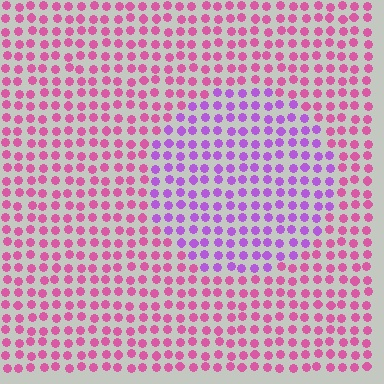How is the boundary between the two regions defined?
The boundary is defined purely by a slight shift in hue (about 43 degrees). Spacing, size, and orientation are identical on both sides.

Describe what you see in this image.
The image is filled with small pink elements in a uniform arrangement. A circle-shaped region is visible where the elements are tinted to a slightly different hue, forming a subtle color boundary.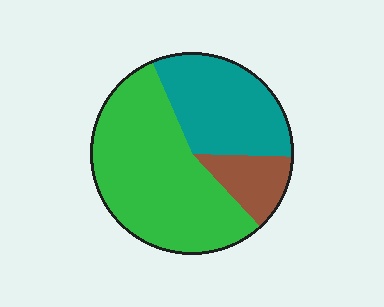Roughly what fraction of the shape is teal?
Teal covers 32% of the shape.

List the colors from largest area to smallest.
From largest to smallest: green, teal, brown.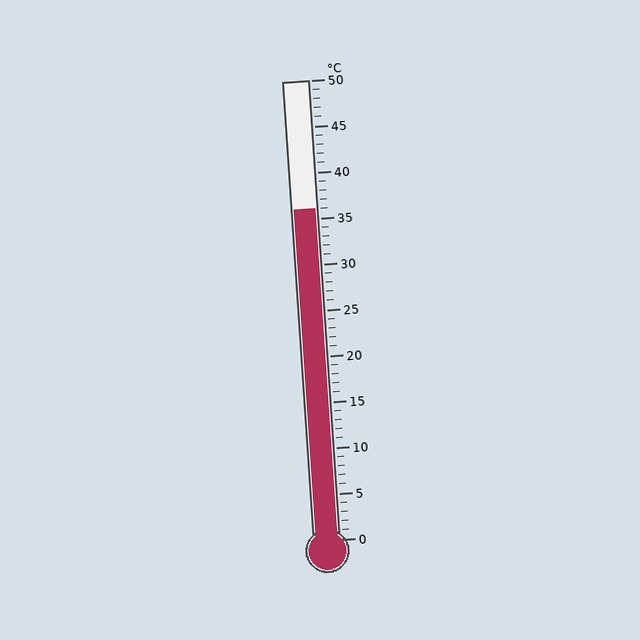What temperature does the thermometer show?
The thermometer shows approximately 36°C.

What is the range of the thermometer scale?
The thermometer scale ranges from 0°C to 50°C.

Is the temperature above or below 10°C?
The temperature is above 10°C.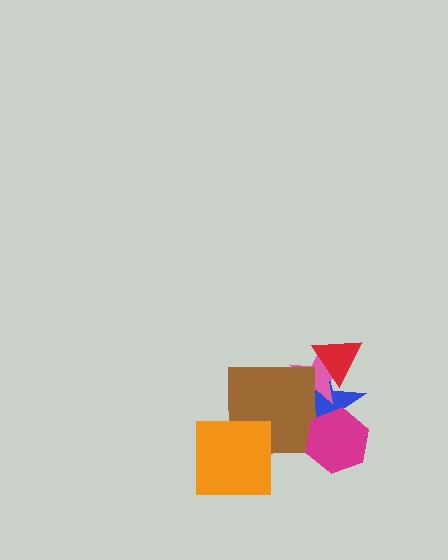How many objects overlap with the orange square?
1 object overlaps with the orange square.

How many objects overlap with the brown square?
3 objects overlap with the brown square.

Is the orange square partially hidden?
No, no other shape covers it.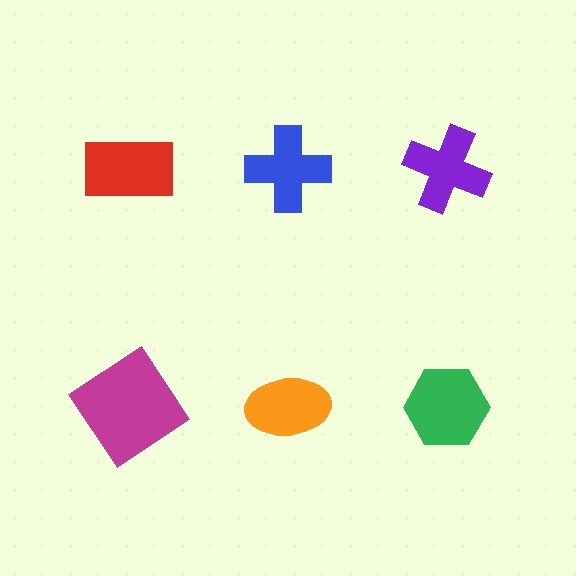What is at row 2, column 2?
An orange ellipse.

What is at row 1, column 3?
A purple cross.